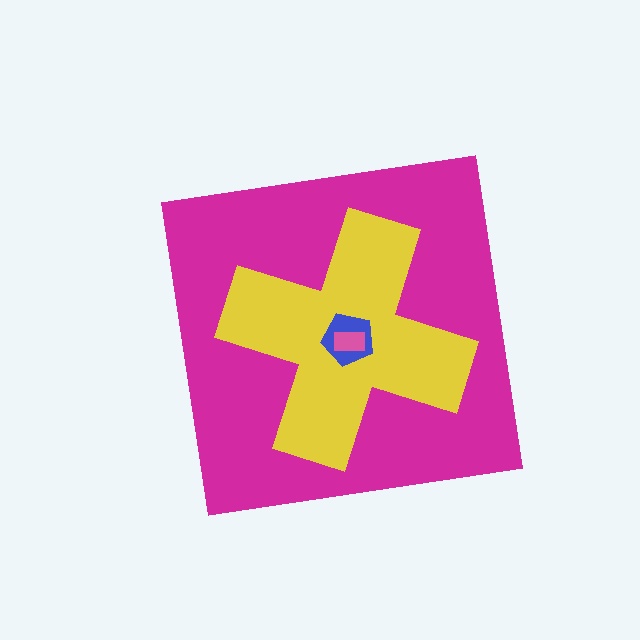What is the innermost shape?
The pink rectangle.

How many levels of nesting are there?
4.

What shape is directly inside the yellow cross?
The blue pentagon.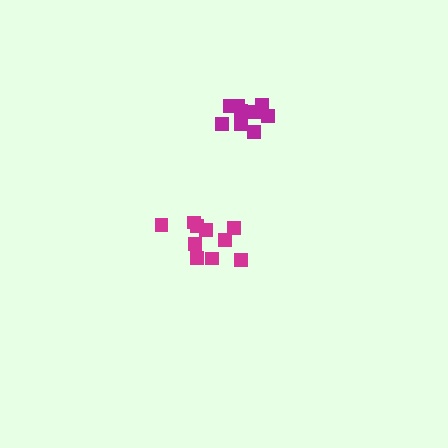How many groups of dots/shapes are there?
There are 2 groups.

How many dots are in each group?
Group 1: 10 dots, Group 2: 9 dots (19 total).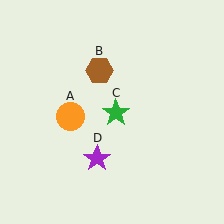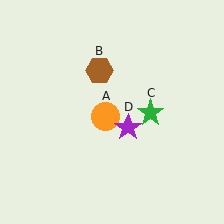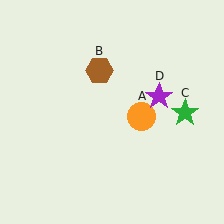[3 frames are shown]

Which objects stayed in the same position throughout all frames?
Brown hexagon (object B) remained stationary.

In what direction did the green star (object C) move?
The green star (object C) moved right.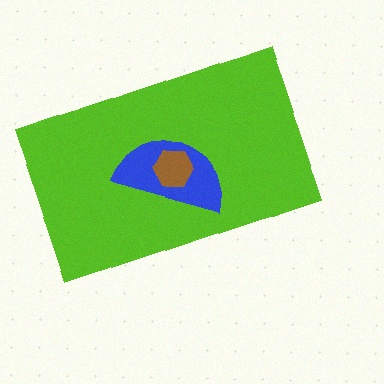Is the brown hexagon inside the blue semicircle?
Yes.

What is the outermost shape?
The lime rectangle.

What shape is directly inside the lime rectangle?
The blue semicircle.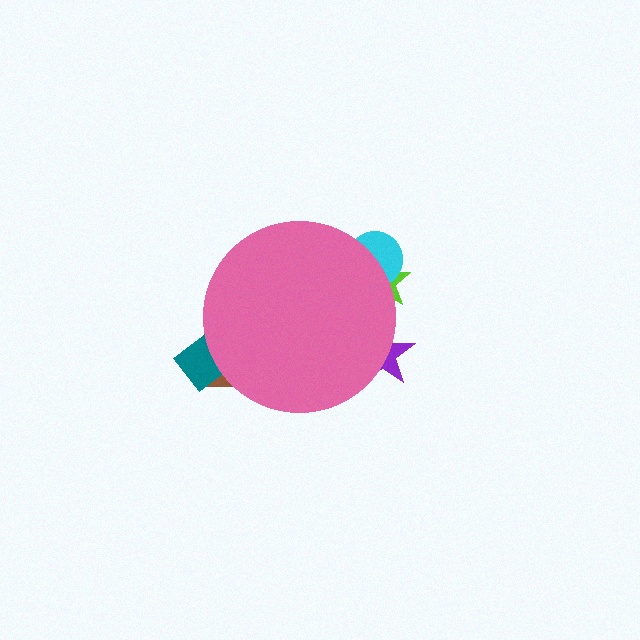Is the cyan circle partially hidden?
Yes, the cyan circle is partially hidden behind the pink circle.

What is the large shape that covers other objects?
A pink circle.